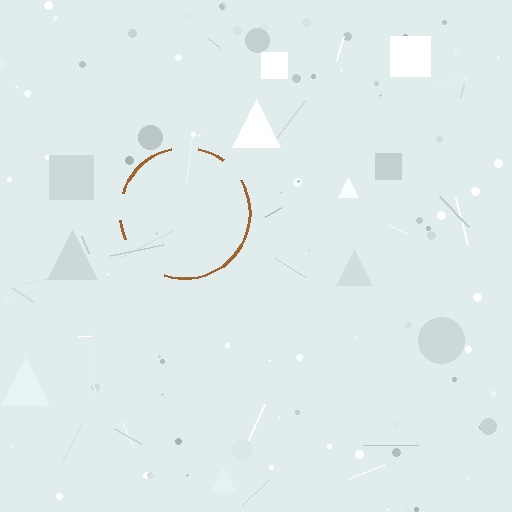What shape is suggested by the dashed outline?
The dashed outline suggests a circle.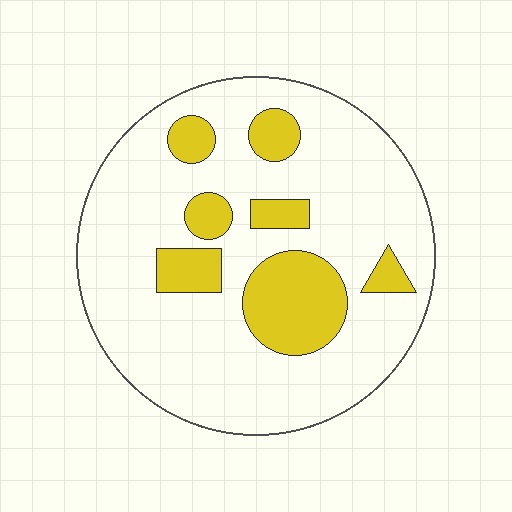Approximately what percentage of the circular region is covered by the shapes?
Approximately 20%.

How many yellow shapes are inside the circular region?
7.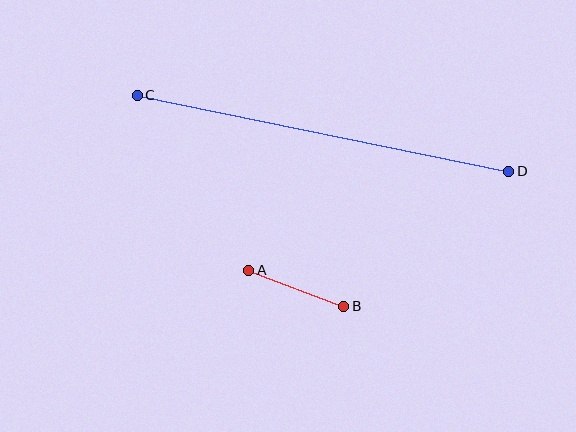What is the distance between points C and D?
The distance is approximately 379 pixels.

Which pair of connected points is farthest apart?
Points C and D are farthest apart.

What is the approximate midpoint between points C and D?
The midpoint is at approximately (323, 133) pixels.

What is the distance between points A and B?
The distance is approximately 101 pixels.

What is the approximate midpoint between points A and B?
The midpoint is at approximately (296, 288) pixels.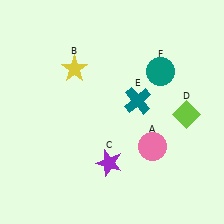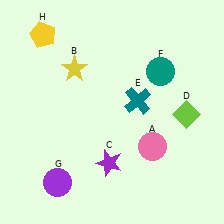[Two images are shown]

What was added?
A purple circle (G), a yellow pentagon (H) were added in Image 2.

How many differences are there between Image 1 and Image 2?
There are 2 differences between the two images.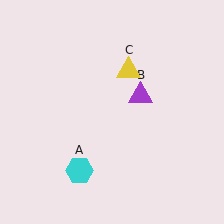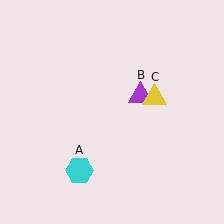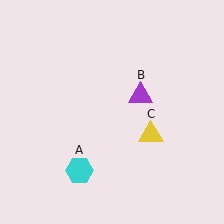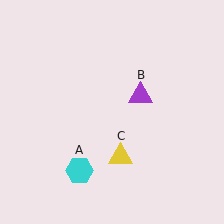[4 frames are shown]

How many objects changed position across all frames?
1 object changed position: yellow triangle (object C).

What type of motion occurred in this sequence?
The yellow triangle (object C) rotated clockwise around the center of the scene.